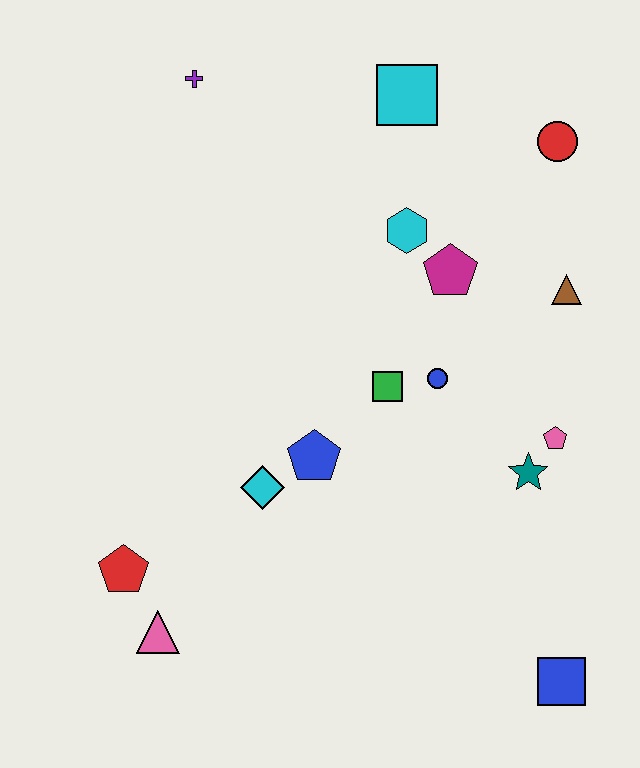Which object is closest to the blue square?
The teal star is closest to the blue square.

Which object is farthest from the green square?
The purple cross is farthest from the green square.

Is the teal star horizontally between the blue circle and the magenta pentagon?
No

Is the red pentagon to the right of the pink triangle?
No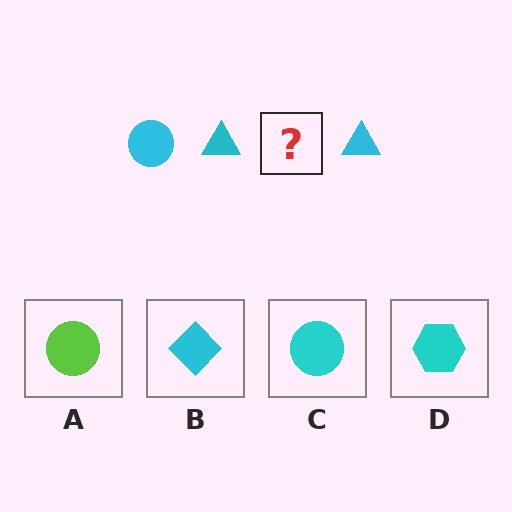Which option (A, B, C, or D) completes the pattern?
C.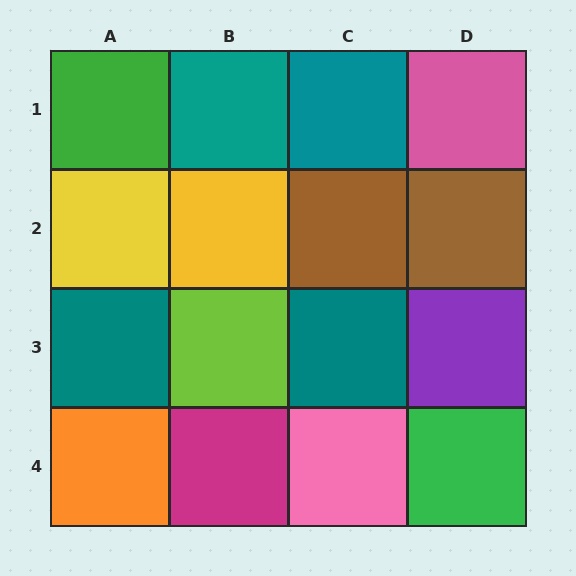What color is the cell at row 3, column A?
Teal.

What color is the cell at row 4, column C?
Pink.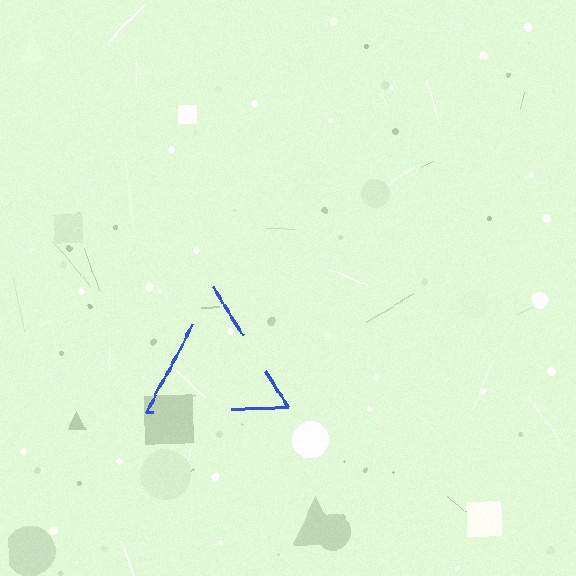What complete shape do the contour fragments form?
The contour fragments form a triangle.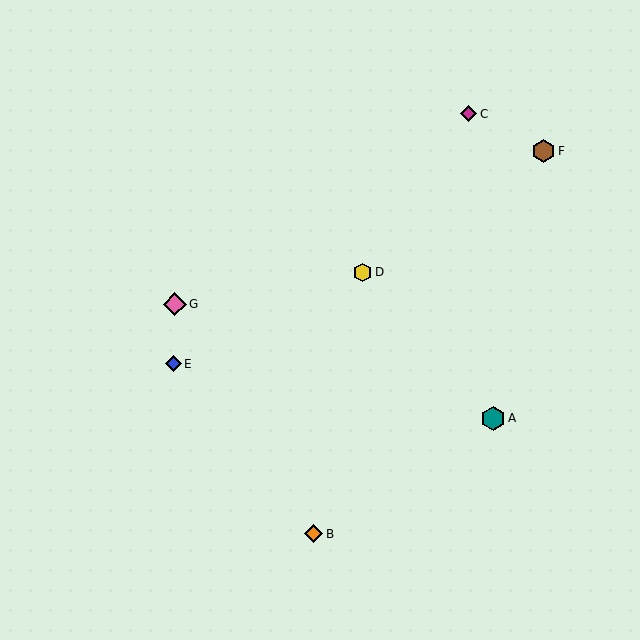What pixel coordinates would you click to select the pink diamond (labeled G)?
Click at (175, 304) to select the pink diamond G.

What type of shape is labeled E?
Shape E is a blue diamond.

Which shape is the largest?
The teal hexagon (labeled A) is the largest.